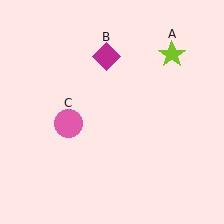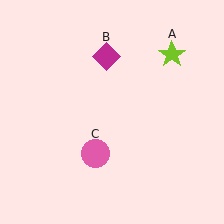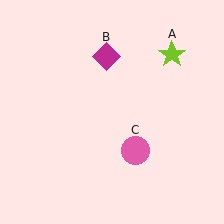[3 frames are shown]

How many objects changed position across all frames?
1 object changed position: pink circle (object C).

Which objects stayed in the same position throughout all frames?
Lime star (object A) and magenta diamond (object B) remained stationary.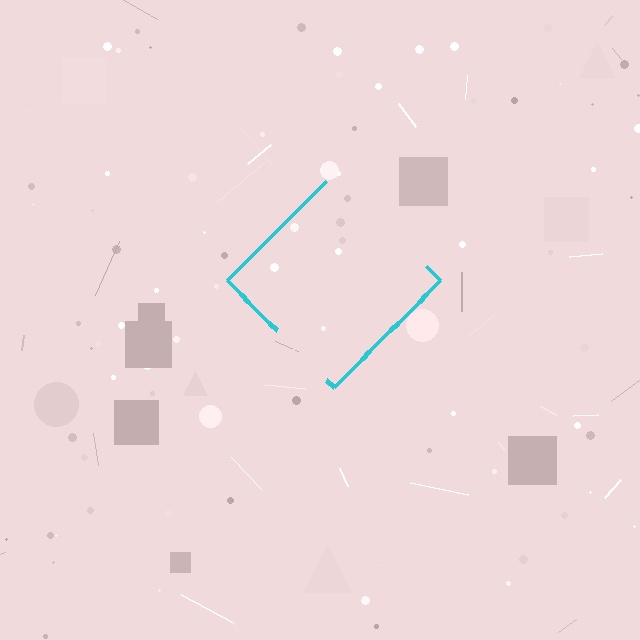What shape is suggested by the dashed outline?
The dashed outline suggests a diamond.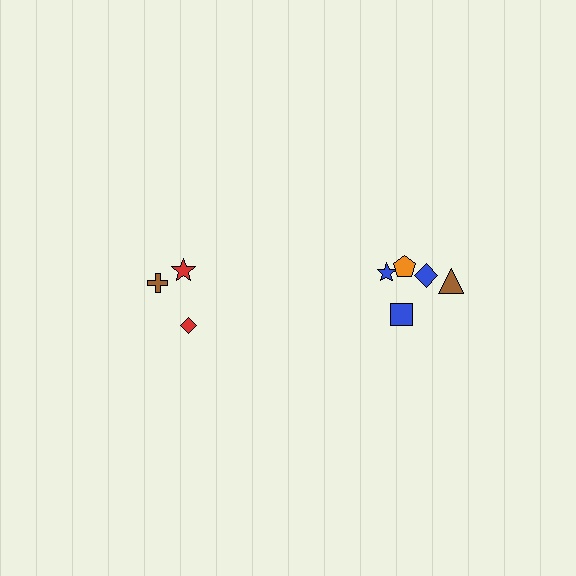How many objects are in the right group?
There are 5 objects.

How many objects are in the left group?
There are 3 objects.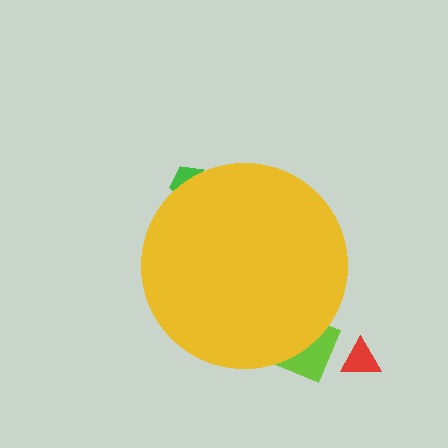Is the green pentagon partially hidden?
Yes, the green pentagon is partially hidden behind the yellow circle.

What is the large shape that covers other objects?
A yellow circle.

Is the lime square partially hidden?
Yes, the lime square is partially hidden behind the yellow circle.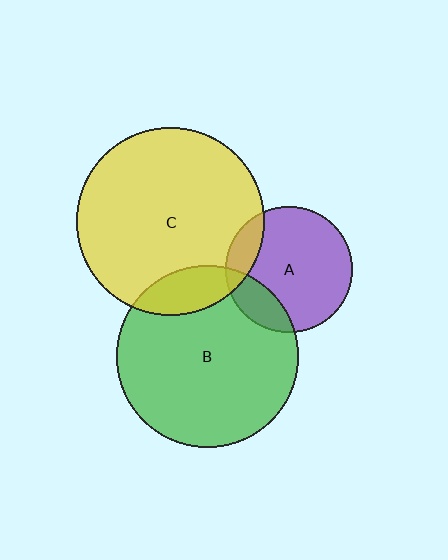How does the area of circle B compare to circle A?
Approximately 2.1 times.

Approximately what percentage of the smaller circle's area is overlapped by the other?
Approximately 20%.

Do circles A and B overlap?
Yes.